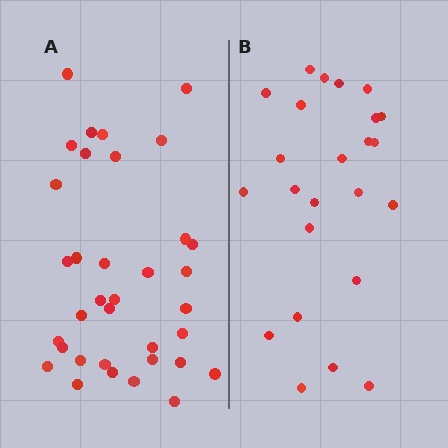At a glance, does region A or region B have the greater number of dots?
Region A (the left region) has more dots.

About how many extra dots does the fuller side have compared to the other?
Region A has roughly 12 or so more dots than region B.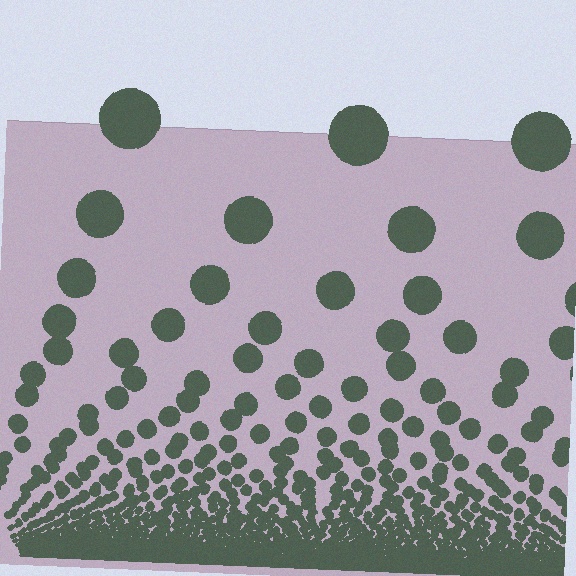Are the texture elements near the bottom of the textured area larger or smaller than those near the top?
Smaller. The gradient is inverted — elements near the bottom are smaller and denser.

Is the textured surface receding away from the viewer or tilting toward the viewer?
The surface appears to tilt toward the viewer. Texture elements get larger and sparser toward the top.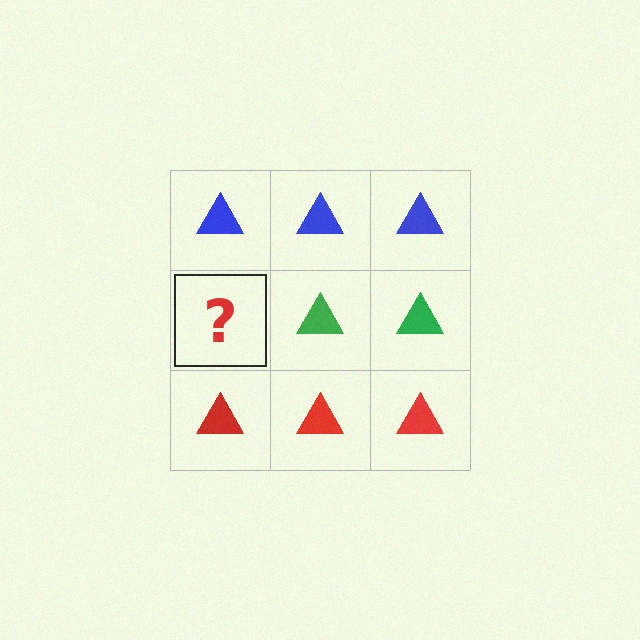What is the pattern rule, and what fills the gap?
The rule is that each row has a consistent color. The gap should be filled with a green triangle.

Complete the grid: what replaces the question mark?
The question mark should be replaced with a green triangle.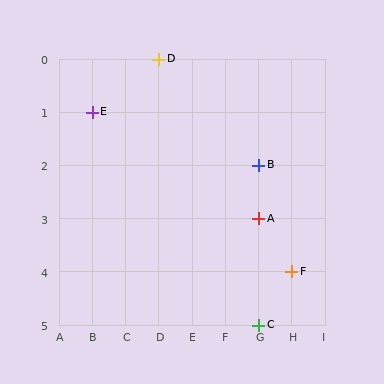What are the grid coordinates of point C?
Point C is at grid coordinates (G, 5).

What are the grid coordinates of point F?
Point F is at grid coordinates (H, 4).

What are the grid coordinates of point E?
Point E is at grid coordinates (B, 1).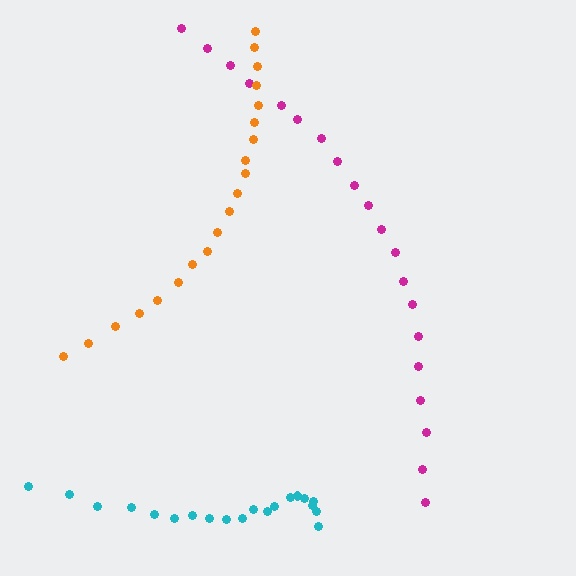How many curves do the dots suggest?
There are 3 distinct paths.